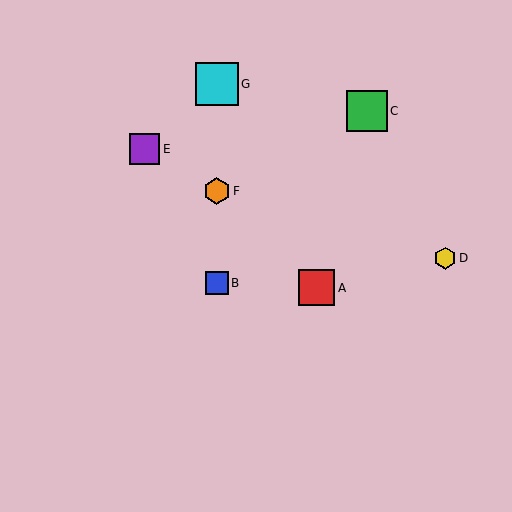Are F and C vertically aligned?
No, F is at x≈217 and C is at x≈367.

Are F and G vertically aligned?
Yes, both are at x≈217.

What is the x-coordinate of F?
Object F is at x≈217.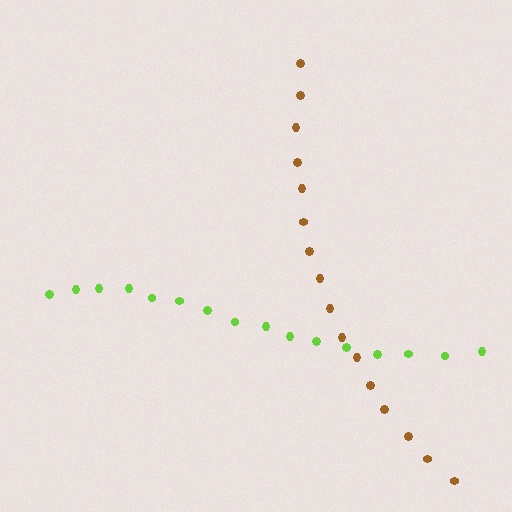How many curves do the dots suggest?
There are 2 distinct paths.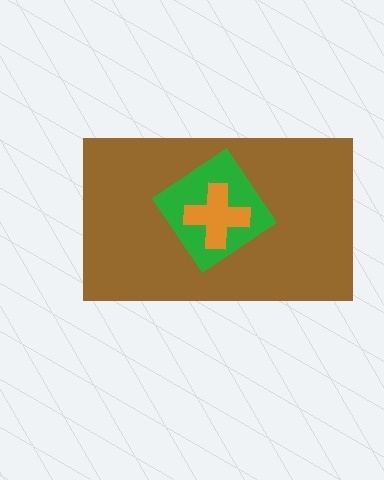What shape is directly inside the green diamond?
The orange cross.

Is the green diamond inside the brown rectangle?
Yes.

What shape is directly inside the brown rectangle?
The green diamond.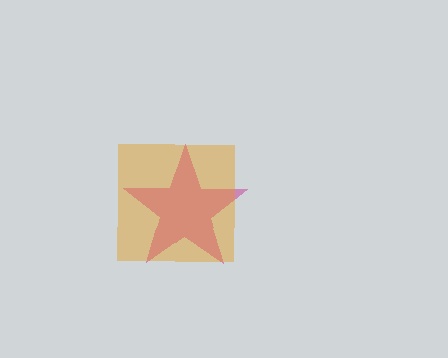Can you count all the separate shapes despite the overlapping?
Yes, there are 2 separate shapes.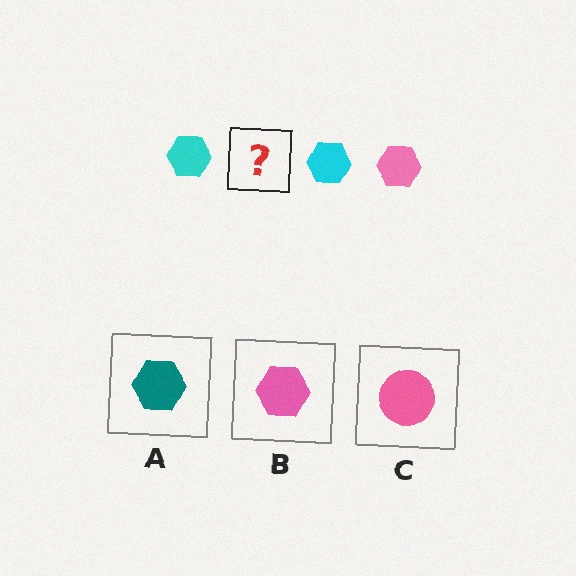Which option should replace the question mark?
Option B.